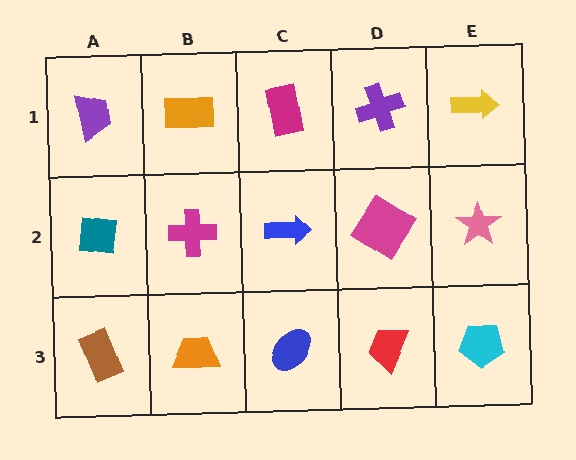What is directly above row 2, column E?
A yellow arrow.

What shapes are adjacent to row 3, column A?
A teal square (row 2, column A), an orange trapezoid (row 3, column B).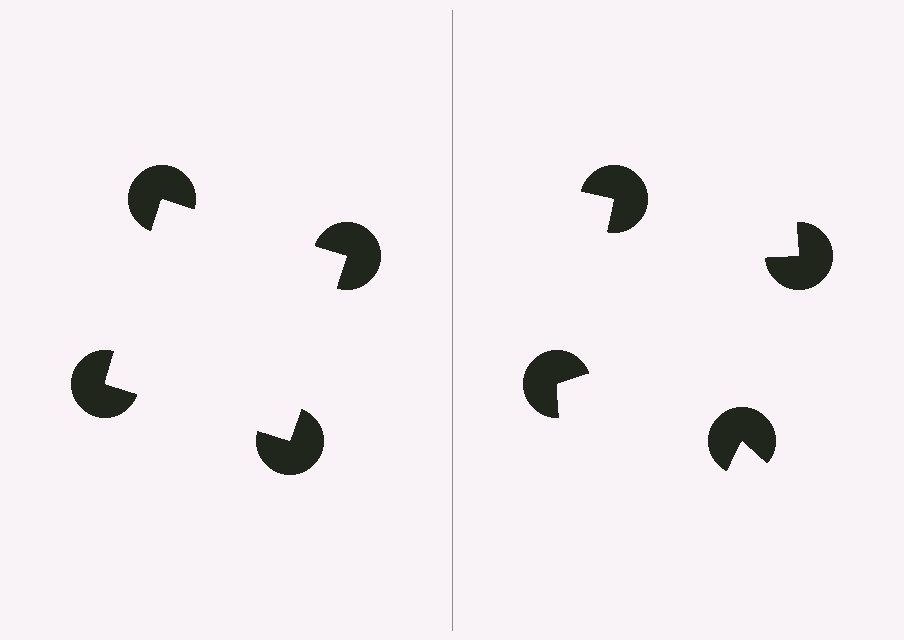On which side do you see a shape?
An illusory square appears on the left side. On the right side the wedge cuts are rotated, so no coherent shape forms.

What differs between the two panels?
The pac-man discs are positioned identically on both sides; only the wedge orientations differ. On the left they align to a square; on the right they are misaligned.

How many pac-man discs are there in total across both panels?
8 — 4 on each side.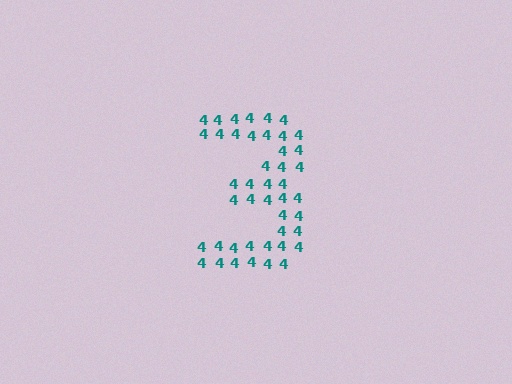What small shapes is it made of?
It is made of small digit 4's.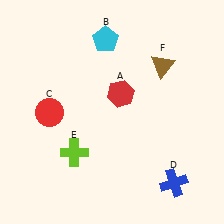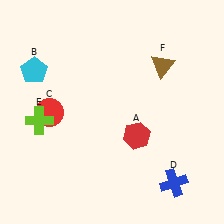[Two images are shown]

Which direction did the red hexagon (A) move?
The red hexagon (A) moved down.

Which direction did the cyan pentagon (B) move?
The cyan pentagon (B) moved left.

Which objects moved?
The objects that moved are: the red hexagon (A), the cyan pentagon (B), the lime cross (E).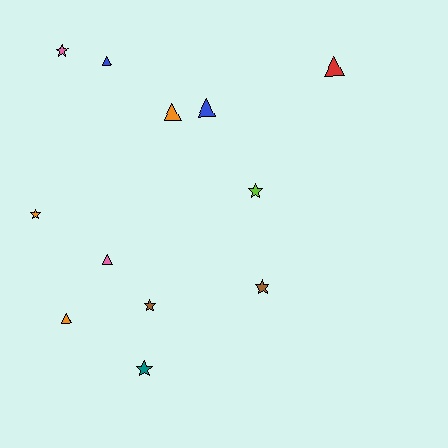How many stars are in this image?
There are 6 stars.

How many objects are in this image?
There are 12 objects.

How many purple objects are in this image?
There are no purple objects.